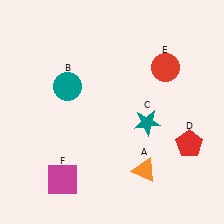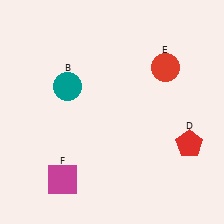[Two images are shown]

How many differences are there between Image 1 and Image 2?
There are 2 differences between the two images.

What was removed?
The orange triangle (A), the teal star (C) were removed in Image 2.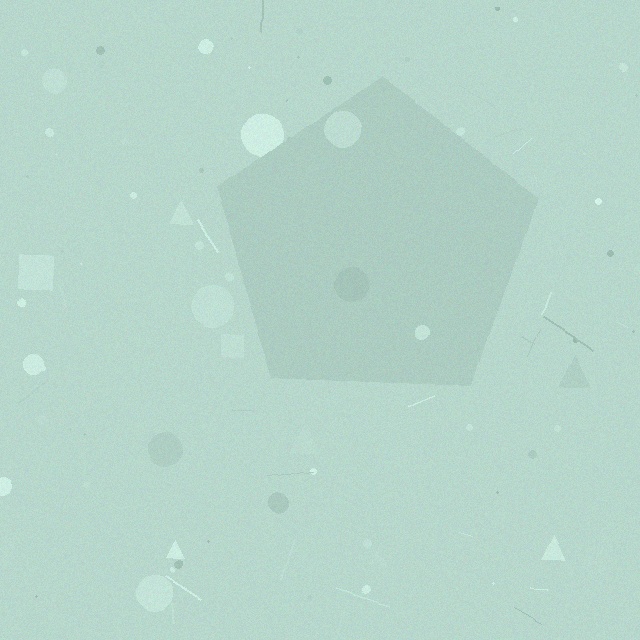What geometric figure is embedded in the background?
A pentagon is embedded in the background.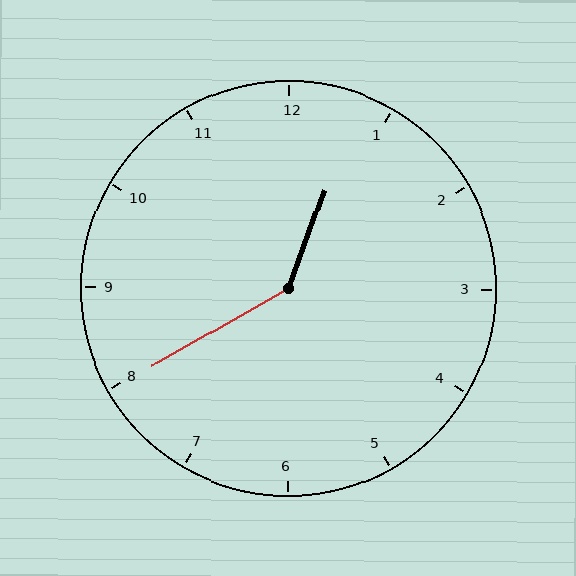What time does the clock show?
12:40.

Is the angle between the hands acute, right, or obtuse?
It is obtuse.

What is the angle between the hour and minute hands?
Approximately 140 degrees.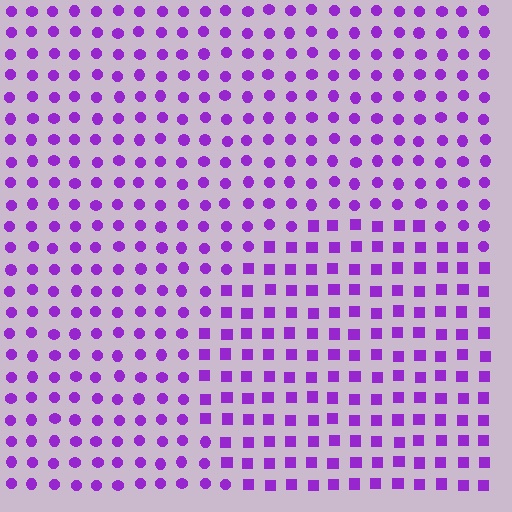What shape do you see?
I see a circle.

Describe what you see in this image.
The image is filled with small purple elements arranged in a uniform grid. A circle-shaped region contains squares, while the surrounding area contains circles. The boundary is defined purely by the change in element shape.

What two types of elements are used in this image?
The image uses squares inside the circle region and circles outside it.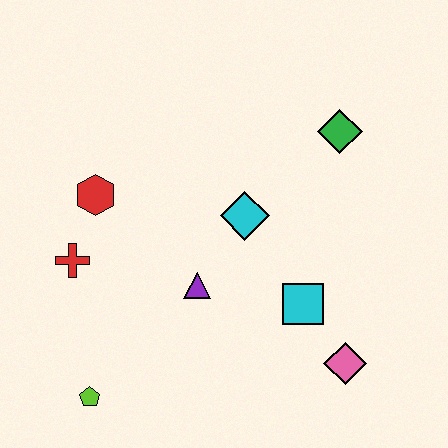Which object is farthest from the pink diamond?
The red hexagon is farthest from the pink diamond.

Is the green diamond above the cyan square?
Yes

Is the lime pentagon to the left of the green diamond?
Yes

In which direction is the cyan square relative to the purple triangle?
The cyan square is to the right of the purple triangle.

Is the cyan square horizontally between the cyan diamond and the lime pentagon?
No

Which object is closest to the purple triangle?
The cyan diamond is closest to the purple triangle.